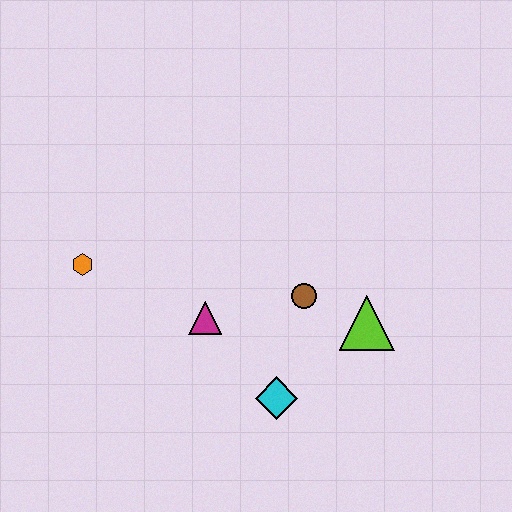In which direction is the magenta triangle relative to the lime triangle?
The magenta triangle is to the left of the lime triangle.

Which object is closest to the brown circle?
The lime triangle is closest to the brown circle.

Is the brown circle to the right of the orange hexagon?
Yes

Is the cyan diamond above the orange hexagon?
No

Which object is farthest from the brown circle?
The orange hexagon is farthest from the brown circle.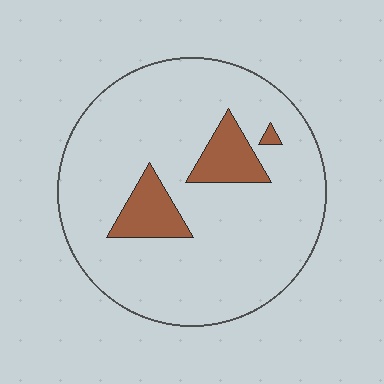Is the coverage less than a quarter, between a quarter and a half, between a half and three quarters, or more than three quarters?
Less than a quarter.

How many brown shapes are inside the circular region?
3.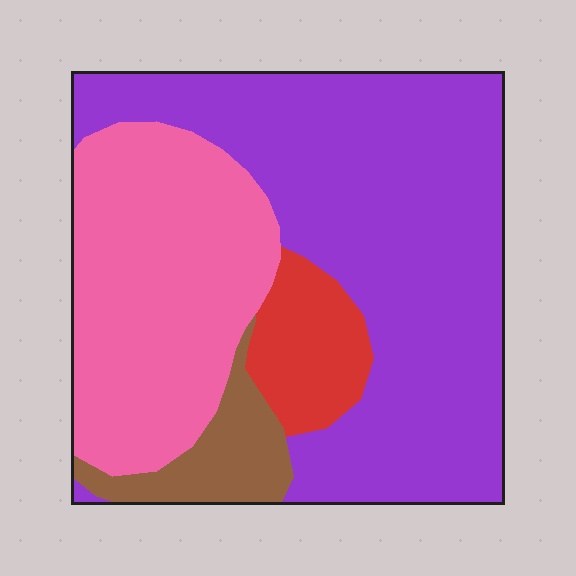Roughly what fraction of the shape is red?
Red takes up about one tenth (1/10) of the shape.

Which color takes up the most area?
Purple, at roughly 55%.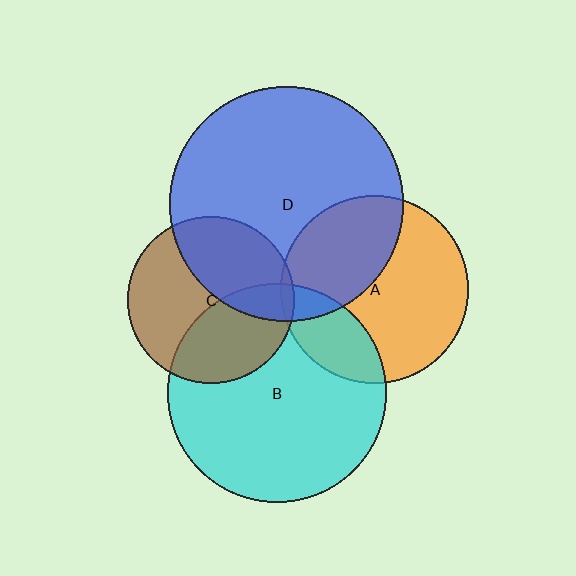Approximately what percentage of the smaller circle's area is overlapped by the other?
Approximately 5%.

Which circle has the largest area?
Circle D (blue).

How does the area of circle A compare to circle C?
Approximately 1.3 times.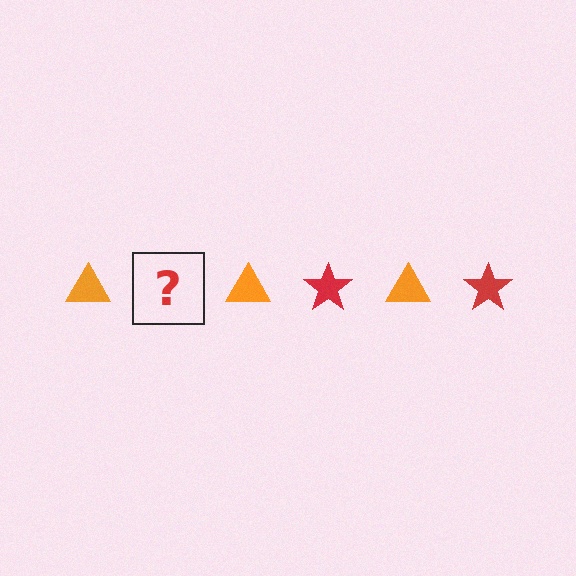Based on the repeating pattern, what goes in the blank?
The blank should be a red star.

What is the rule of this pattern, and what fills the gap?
The rule is that the pattern alternates between orange triangle and red star. The gap should be filled with a red star.